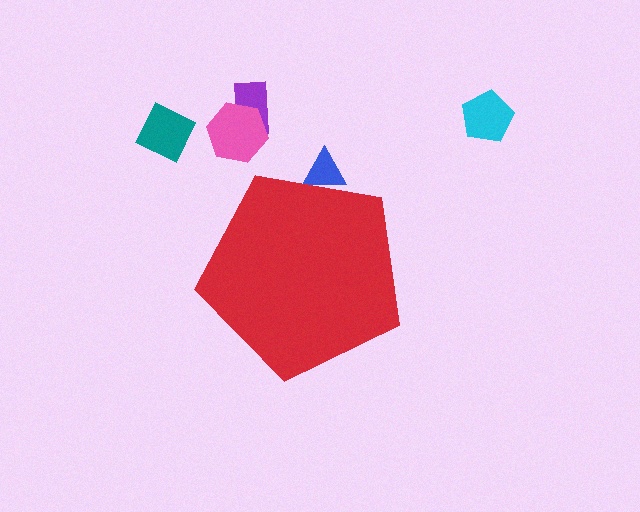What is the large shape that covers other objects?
A red pentagon.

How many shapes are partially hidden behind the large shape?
1 shape is partially hidden.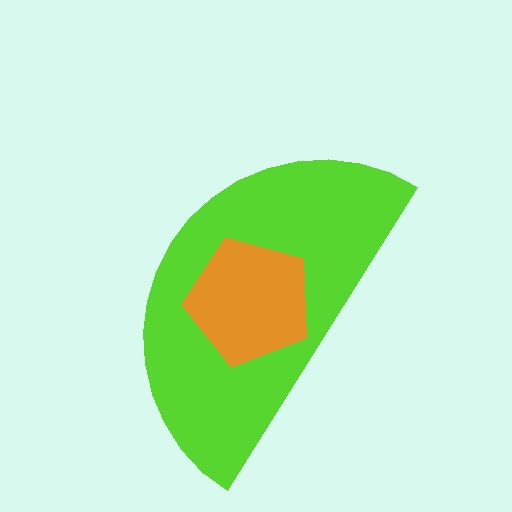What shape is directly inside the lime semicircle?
The orange pentagon.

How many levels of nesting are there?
2.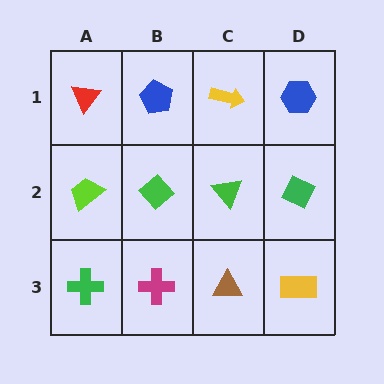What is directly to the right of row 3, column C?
A yellow rectangle.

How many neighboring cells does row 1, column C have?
3.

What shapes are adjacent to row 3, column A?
A lime trapezoid (row 2, column A), a magenta cross (row 3, column B).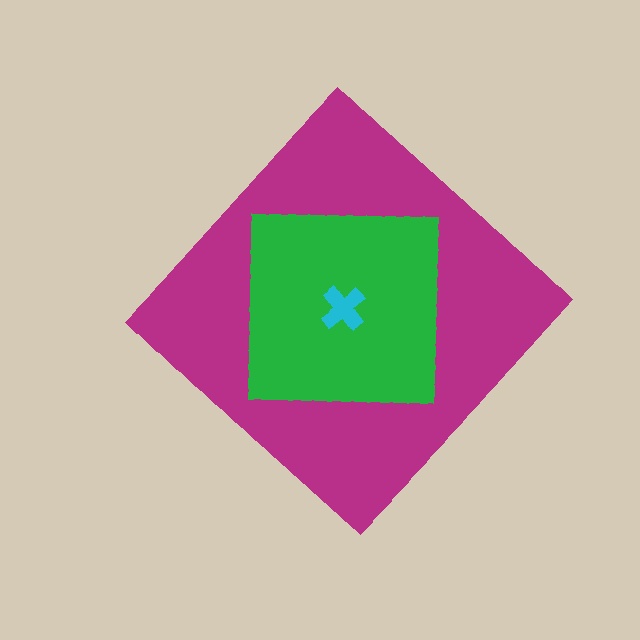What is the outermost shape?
The magenta diamond.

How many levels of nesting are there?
3.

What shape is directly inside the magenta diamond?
The green square.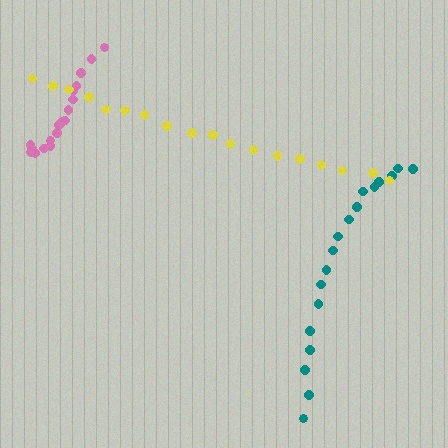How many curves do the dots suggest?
There are 3 distinct paths.